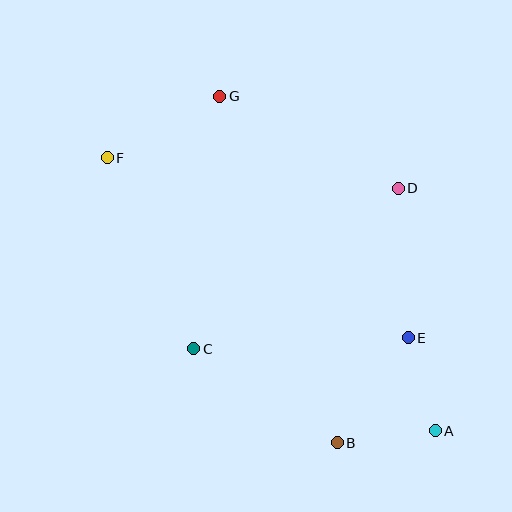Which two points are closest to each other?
Points A and E are closest to each other.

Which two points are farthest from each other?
Points A and F are farthest from each other.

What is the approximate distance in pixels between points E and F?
The distance between E and F is approximately 351 pixels.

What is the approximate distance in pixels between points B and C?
The distance between B and C is approximately 171 pixels.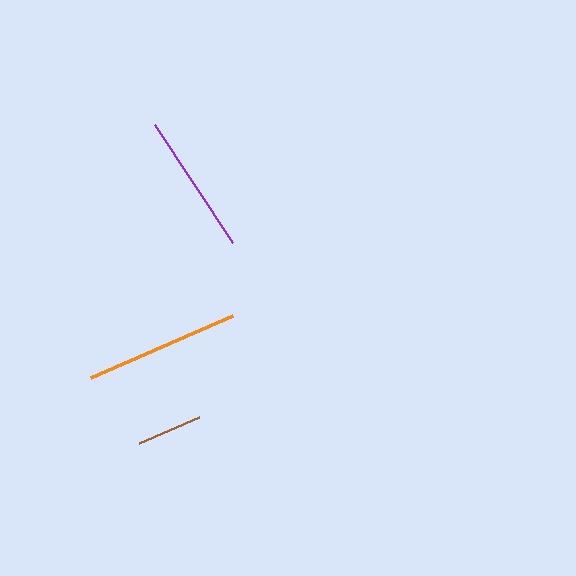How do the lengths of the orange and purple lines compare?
The orange and purple lines are approximately the same length.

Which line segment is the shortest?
The brown line is the shortest at approximately 65 pixels.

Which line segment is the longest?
The orange line is the longest at approximately 155 pixels.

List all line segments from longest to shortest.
From longest to shortest: orange, purple, brown.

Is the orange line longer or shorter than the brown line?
The orange line is longer than the brown line.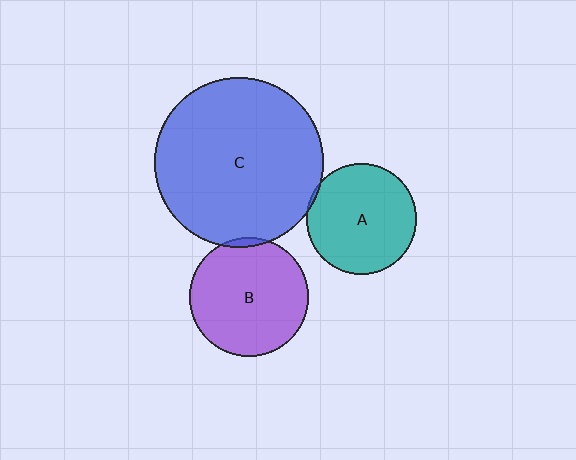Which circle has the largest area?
Circle C (blue).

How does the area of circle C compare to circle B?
Approximately 2.0 times.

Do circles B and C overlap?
Yes.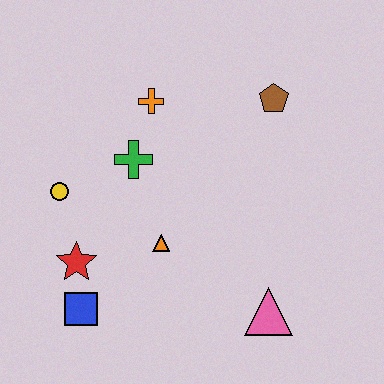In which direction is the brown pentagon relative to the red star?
The brown pentagon is to the right of the red star.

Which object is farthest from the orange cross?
The pink triangle is farthest from the orange cross.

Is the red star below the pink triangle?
No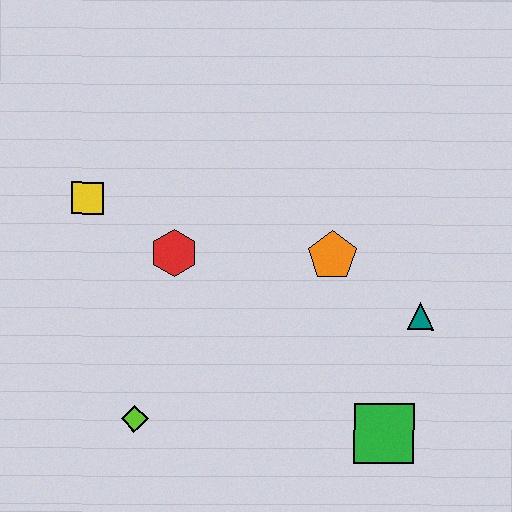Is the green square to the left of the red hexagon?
No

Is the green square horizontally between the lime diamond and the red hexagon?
No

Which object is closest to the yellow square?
The red hexagon is closest to the yellow square.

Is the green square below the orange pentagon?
Yes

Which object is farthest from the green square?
The yellow square is farthest from the green square.